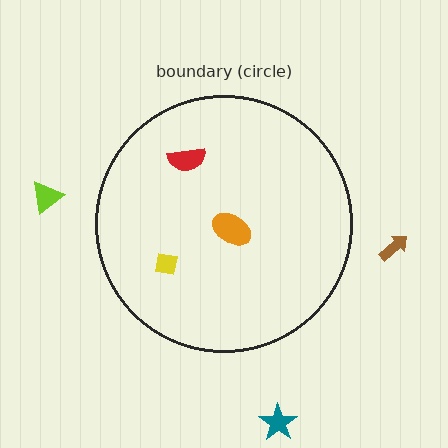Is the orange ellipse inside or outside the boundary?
Inside.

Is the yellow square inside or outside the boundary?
Inside.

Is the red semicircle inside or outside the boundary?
Inside.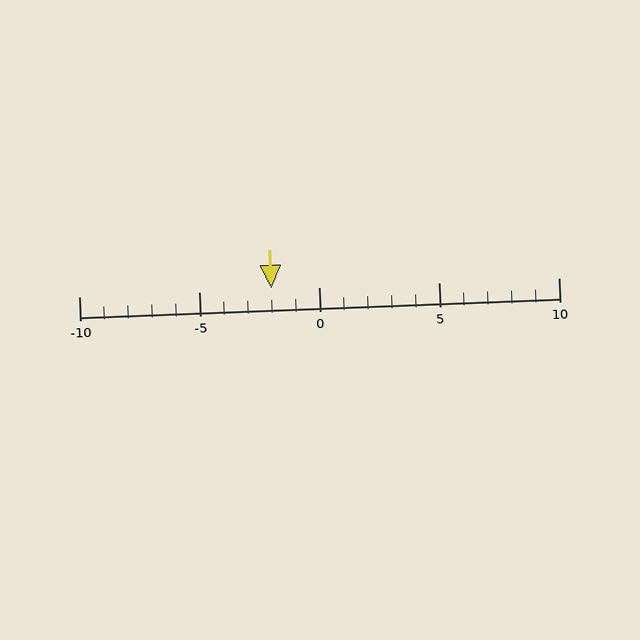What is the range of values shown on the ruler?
The ruler shows values from -10 to 10.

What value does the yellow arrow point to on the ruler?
The yellow arrow points to approximately -2.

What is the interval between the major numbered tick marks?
The major tick marks are spaced 5 units apart.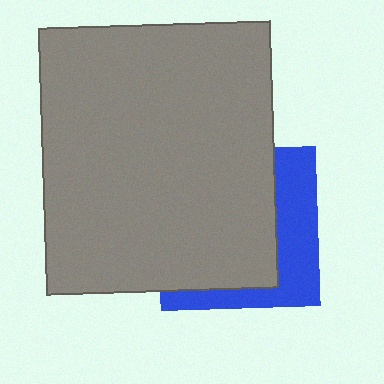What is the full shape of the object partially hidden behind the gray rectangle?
The partially hidden object is a blue square.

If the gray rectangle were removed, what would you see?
You would see the complete blue square.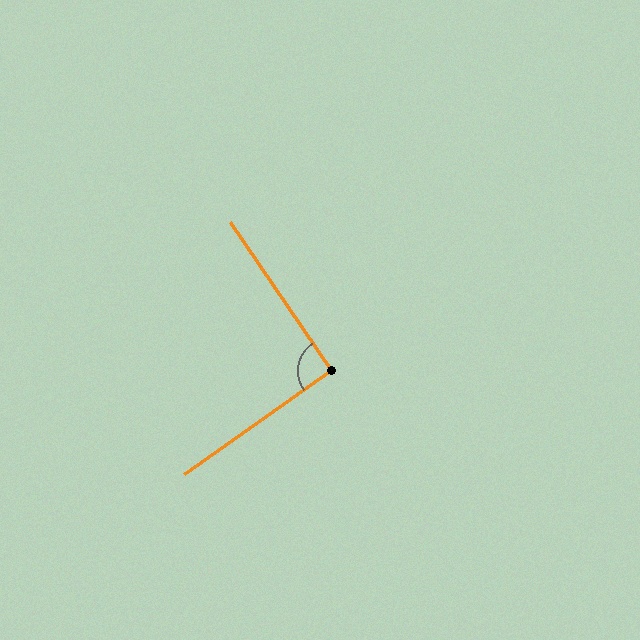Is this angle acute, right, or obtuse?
It is approximately a right angle.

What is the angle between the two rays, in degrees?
Approximately 91 degrees.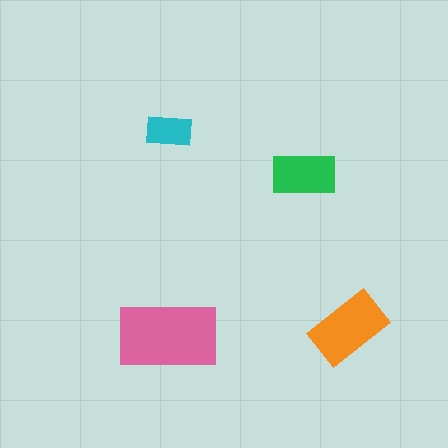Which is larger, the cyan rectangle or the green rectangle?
The green one.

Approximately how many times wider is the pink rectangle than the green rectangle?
About 1.5 times wider.